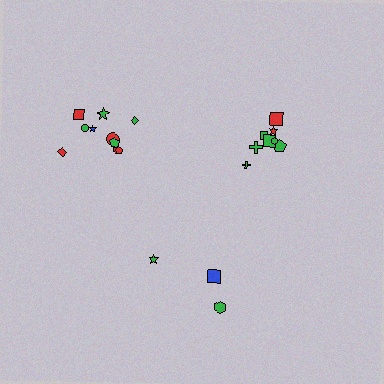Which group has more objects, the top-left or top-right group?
The top-left group.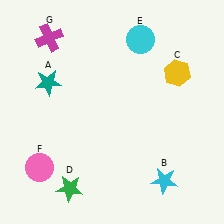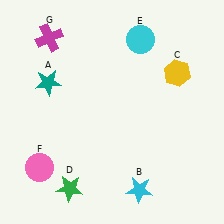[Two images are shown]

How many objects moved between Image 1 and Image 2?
1 object moved between the two images.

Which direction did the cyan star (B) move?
The cyan star (B) moved left.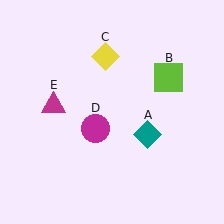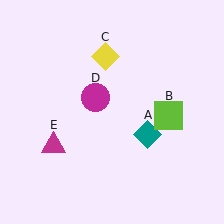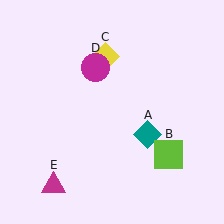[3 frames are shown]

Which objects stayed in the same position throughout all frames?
Teal diamond (object A) and yellow diamond (object C) remained stationary.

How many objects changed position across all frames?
3 objects changed position: lime square (object B), magenta circle (object D), magenta triangle (object E).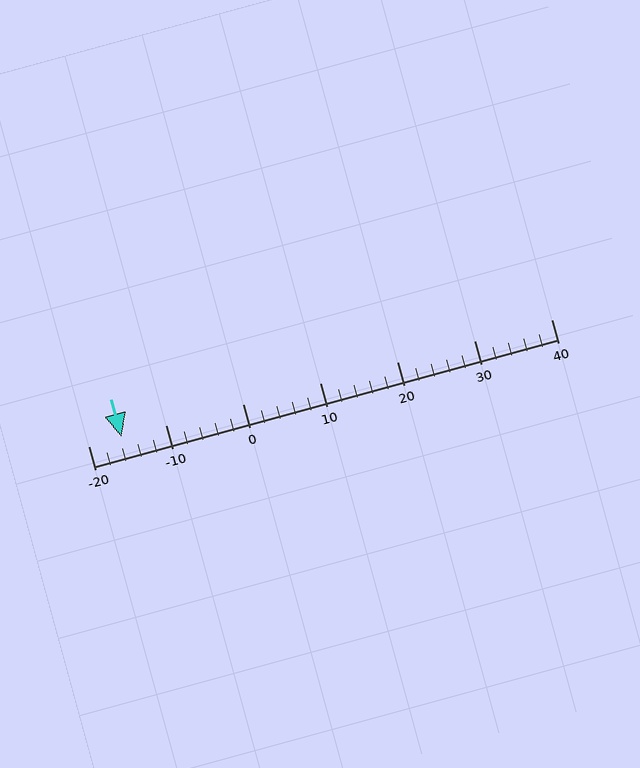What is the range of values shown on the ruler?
The ruler shows values from -20 to 40.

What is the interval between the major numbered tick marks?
The major tick marks are spaced 10 units apart.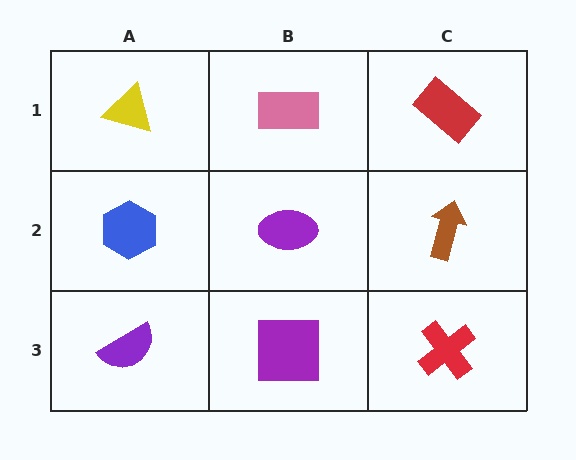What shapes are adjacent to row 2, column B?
A pink rectangle (row 1, column B), a purple square (row 3, column B), a blue hexagon (row 2, column A), a brown arrow (row 2, column C).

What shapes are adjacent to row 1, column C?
A brown arrow (row 2, column C), a pink rectangle (row 1, column B).